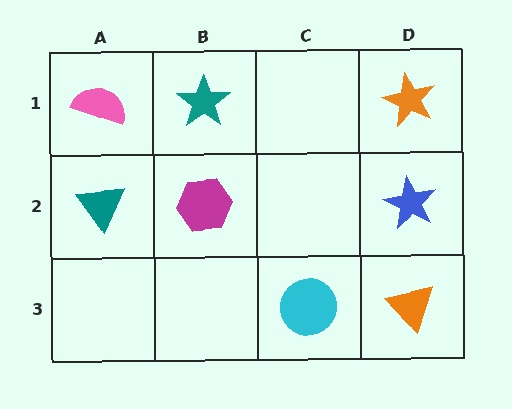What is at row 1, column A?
A pink semicircle.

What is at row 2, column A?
A teal triangle.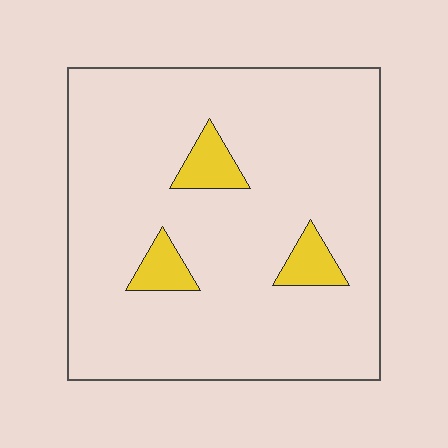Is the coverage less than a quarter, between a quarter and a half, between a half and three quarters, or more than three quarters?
Less than a quarter.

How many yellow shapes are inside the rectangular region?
3.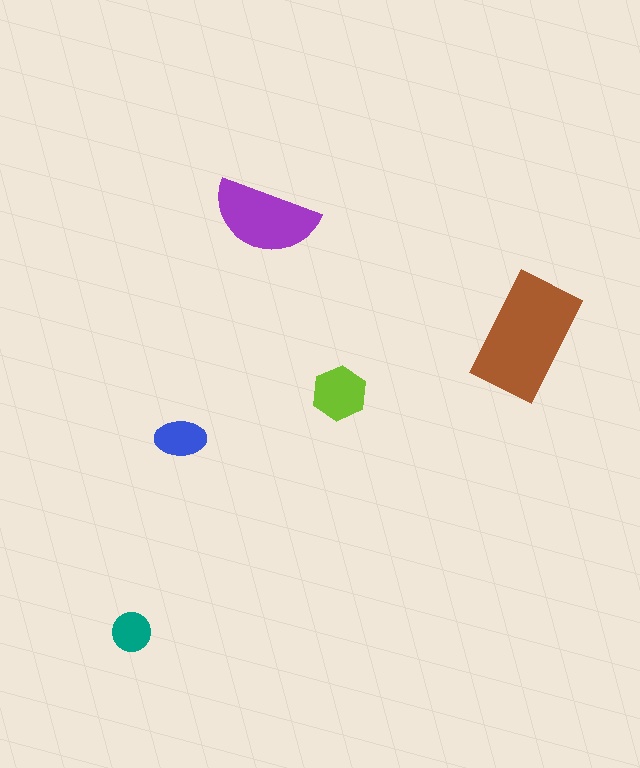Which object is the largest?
The brown rectangle.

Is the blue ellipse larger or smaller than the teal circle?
Larger.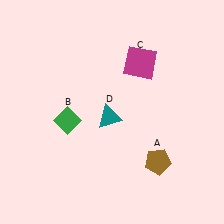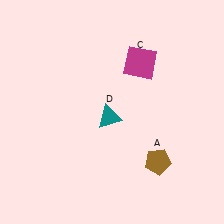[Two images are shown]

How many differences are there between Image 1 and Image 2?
There is 1 difference between the two images.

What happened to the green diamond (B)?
The green diamond (B) was removed in Image 2. It was in the bottom-left area of Image 1.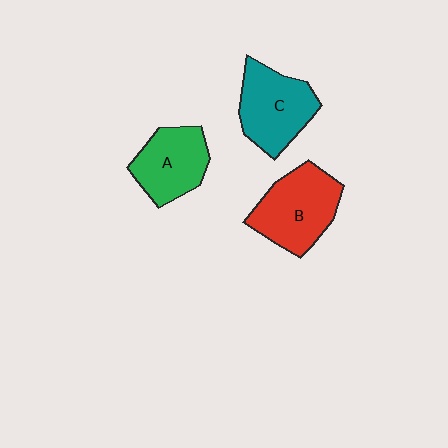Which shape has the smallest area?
Shape A (green).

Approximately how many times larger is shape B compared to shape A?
Approximately 1.2 times.